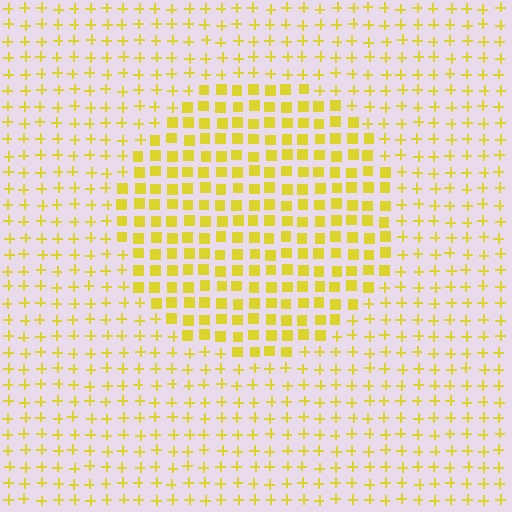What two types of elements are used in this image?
The image uses squares inside the circle region and plus signs outside it.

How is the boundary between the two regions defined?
The boundary is defined by a change in element shape: squares inside vs. plus signs outside. All elements share the same color and spacing.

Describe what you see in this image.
The image is filled with small yellow elements arranged in a uniform grid. A circle-shaped region contains squares, while the surrounding area contains plus signs. The boundary is defined purely by the change in element shape.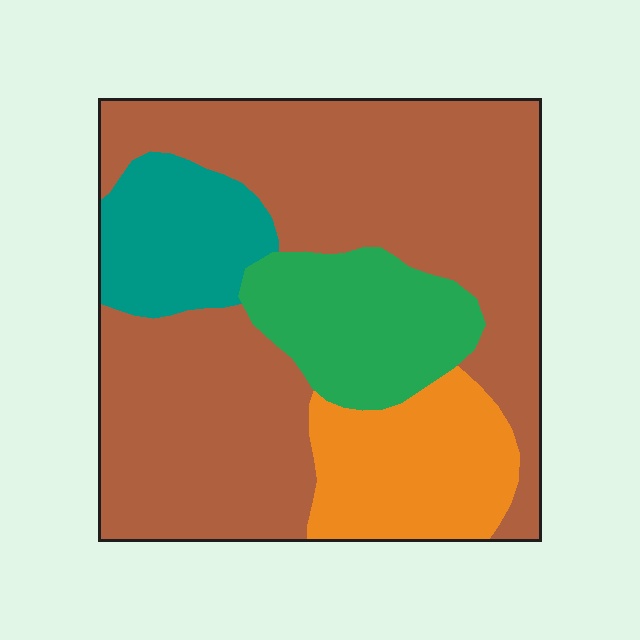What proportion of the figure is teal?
Teal takes up less than a sixth of the figure.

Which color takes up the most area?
Brown, at roughly 60%.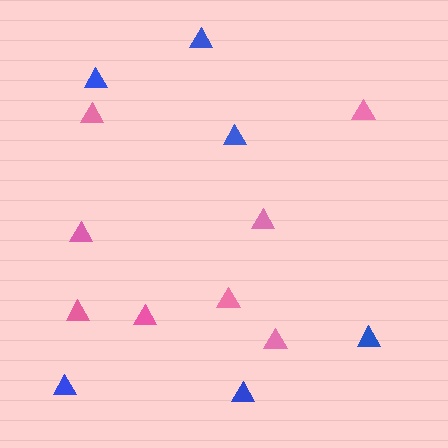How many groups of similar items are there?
There are 2 groups: one group of pink triangles (8) and one group of blue triangles (6).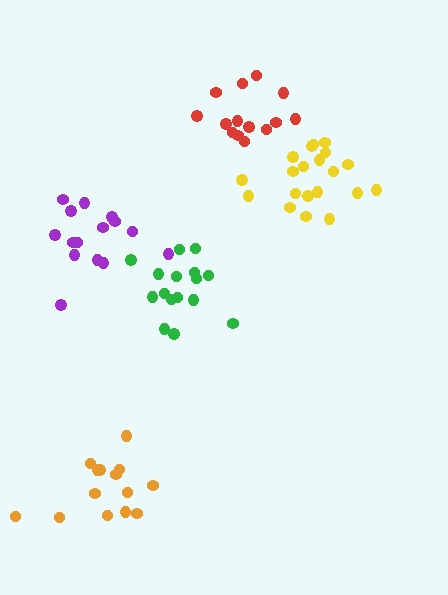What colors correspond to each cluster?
The clusters are colored: orange, green, red, purple, yellow.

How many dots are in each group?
Group 1: 14 dots, Group 2: 16 dots, Group 3: 14 dots, Group 4: 15 dots, Group 5: 20 dots (79 total).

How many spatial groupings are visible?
There are 5 spatial groupings.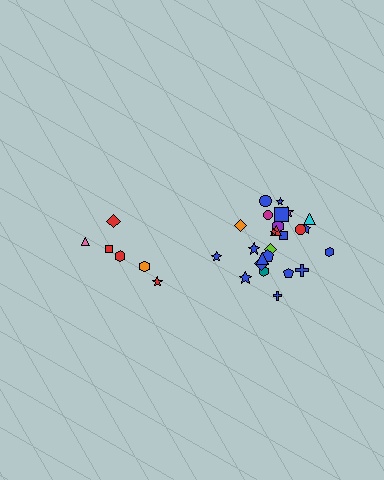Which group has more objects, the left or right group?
The right group.